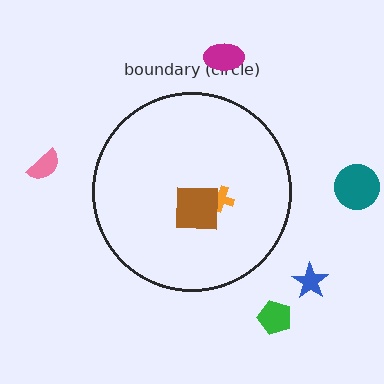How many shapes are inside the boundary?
2 inside, 5 outside.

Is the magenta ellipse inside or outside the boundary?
Outside.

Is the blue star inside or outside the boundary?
Outside.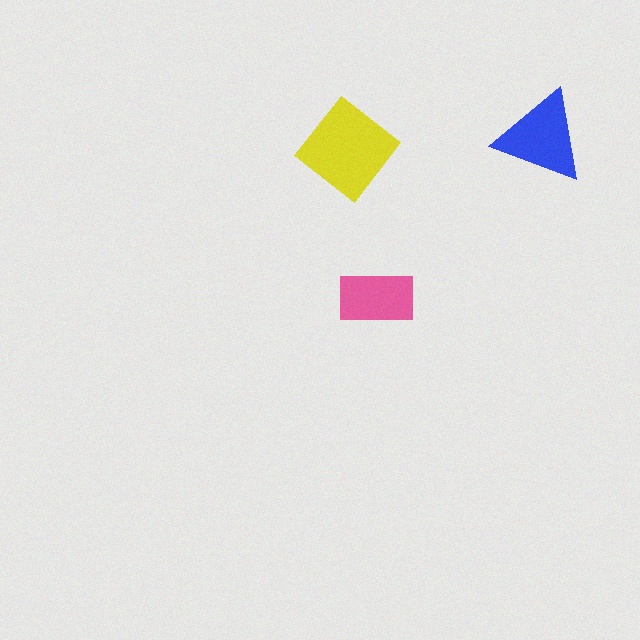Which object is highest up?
The blue triangle is topmost.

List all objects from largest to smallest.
The yellow diamond, the blue triangle, the pink rectangle.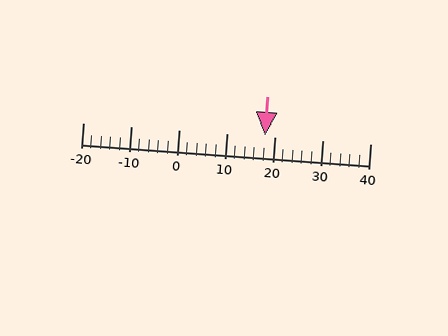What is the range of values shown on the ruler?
The ruler shows values from -20 to 40.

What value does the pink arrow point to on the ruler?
The pink arrow points to approximately 18.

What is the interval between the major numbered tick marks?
The major tick marks are spaced 10 units apart.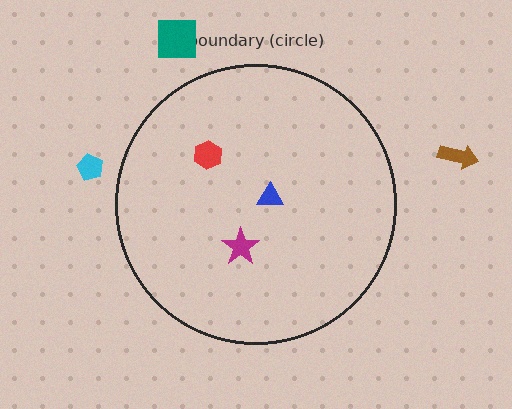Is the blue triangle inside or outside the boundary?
Inside.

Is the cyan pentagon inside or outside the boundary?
Outside.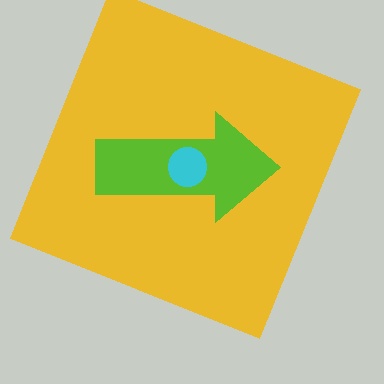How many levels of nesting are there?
3.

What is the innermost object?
The cyan circle.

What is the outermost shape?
The yellow square.